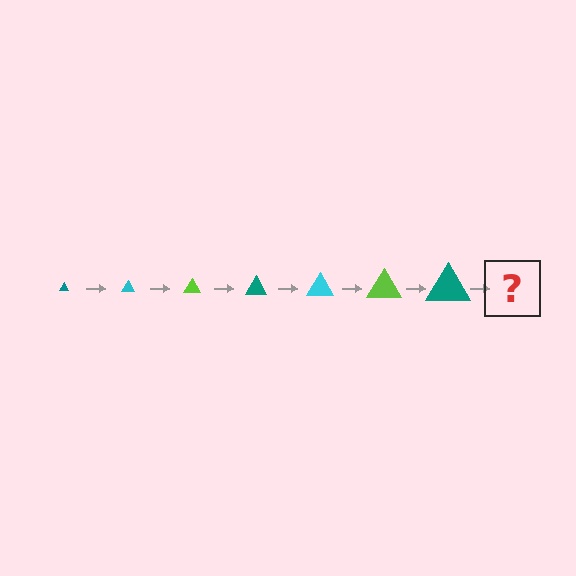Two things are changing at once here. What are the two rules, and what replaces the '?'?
The two rules are that the triangle grows larger each step and the color cycles through teal, cyan, and lime. The '?' should be a cyan triangle, larger than the previous one.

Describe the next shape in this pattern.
It should be a cyan triangle, larger than the previous one.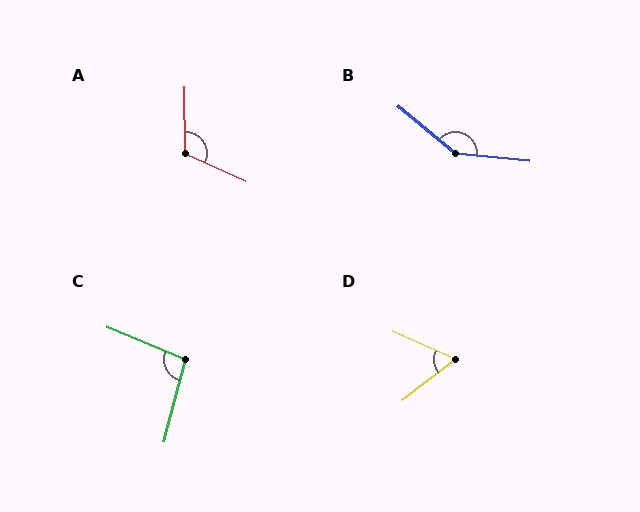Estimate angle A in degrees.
Approximately 115 degrees.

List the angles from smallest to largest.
D (61°), C (98°), A (115°), B (146°).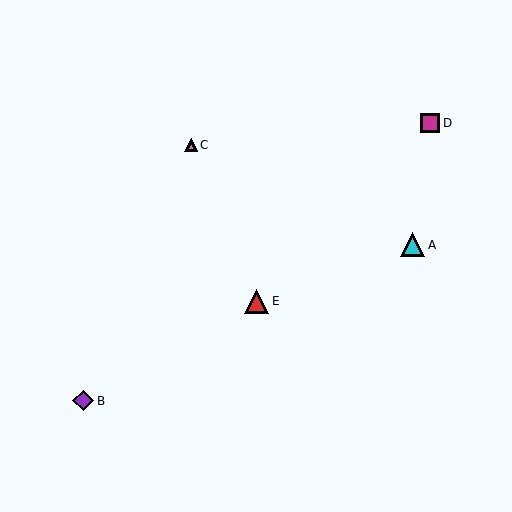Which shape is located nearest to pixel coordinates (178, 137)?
The pink triangle (labeled C) at (191, 145) is nearest to that location.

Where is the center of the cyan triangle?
The center of the cyan triangle is at (413, 245).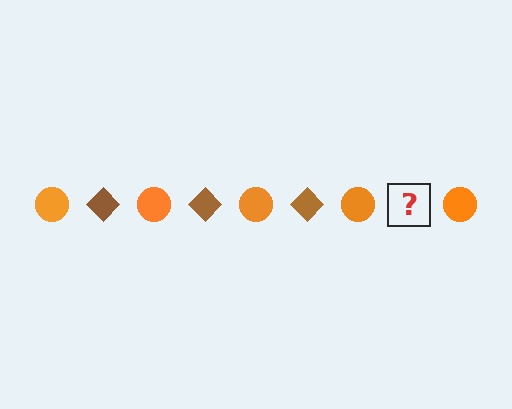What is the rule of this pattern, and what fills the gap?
The rule is that the pattern alternates between orange circle and brown diamond. The gap should be filled with a brown diamond.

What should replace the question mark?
The question mark should be replaced with a brown diamond.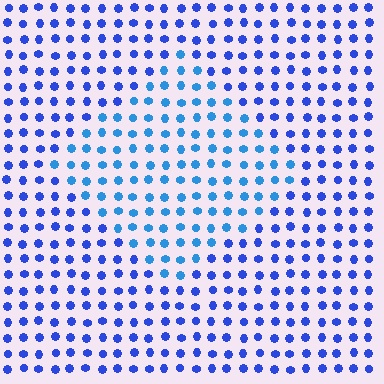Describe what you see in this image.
The image is filled with small blue elements in a uniform arrangement. A diamond-shaped region is visible where the elements are tinted to a slightly different hue, forming a subtle color boundary.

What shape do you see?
I see a diamond.